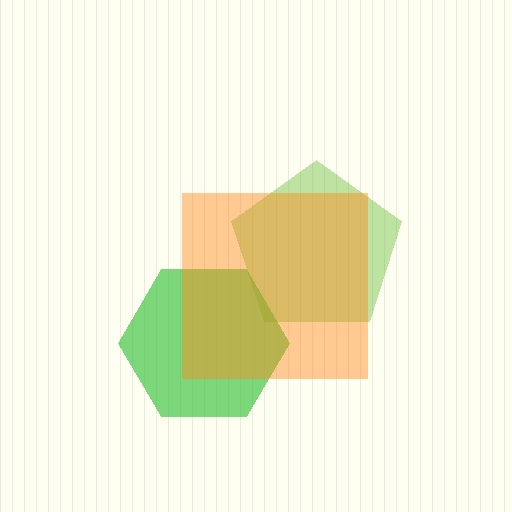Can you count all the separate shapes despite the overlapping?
Yes, there are 3 separate shapes.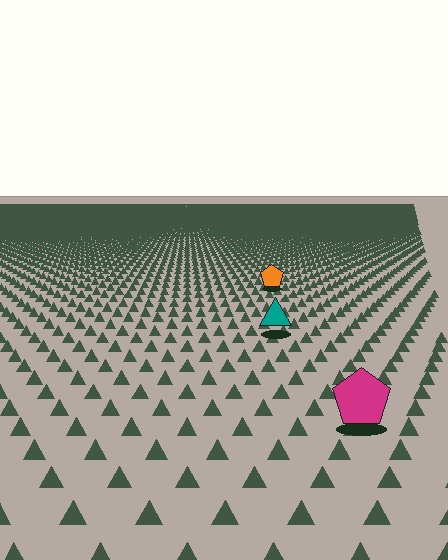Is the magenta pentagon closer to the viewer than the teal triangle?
Yes. The magenta pentagon is closer — you can tell from the texture gradient: the ground texture is coarser near it.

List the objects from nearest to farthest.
From nearest to farthest: the magenta pentagon, the teal triangle, the orange pentagon.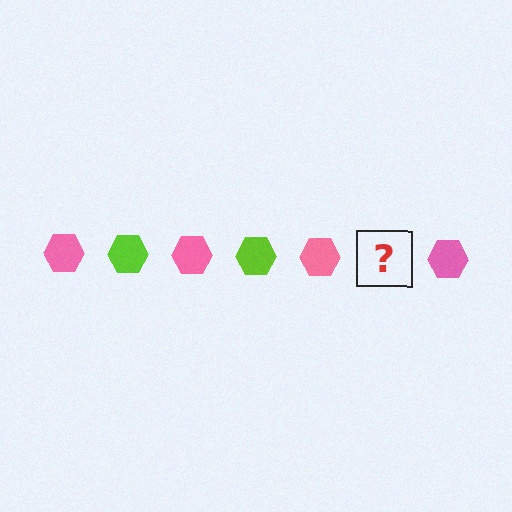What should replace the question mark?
The question mark should be replaced with a lime hexagon.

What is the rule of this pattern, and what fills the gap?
The rule is that the pattern cycles through pink, lime hexagons. The gap should be filled with a lime hexagon.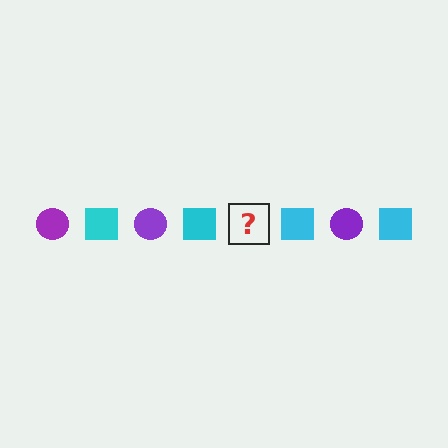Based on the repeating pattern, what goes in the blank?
The blank should be a purple circle.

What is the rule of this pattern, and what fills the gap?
The rule is that the pattern alternates between purple circle and cyan square. The gap should be filled with a purple circle.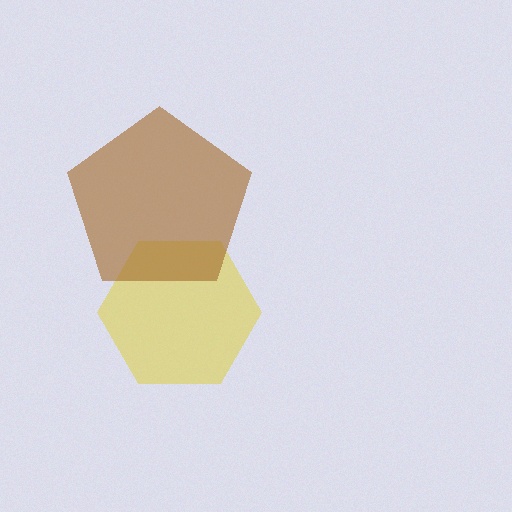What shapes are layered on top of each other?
The layered shapes are: a yellow hexagon, a brown pentagon.